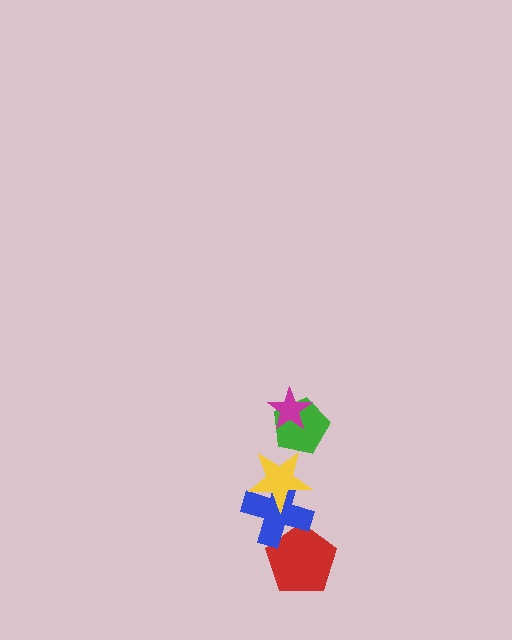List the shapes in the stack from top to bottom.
From top to bottom: the magenta star, the green pentagon, the yellow star, the blue cross, the red pentagon.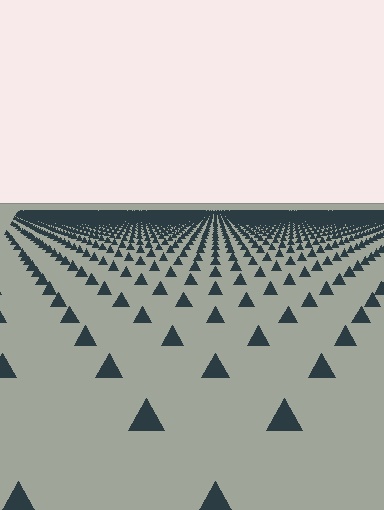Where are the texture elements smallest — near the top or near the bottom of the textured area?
Near the top.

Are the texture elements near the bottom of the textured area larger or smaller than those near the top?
Larger. Near the bottom, elements are closer to the viewer and appear at a bigger on-screen size.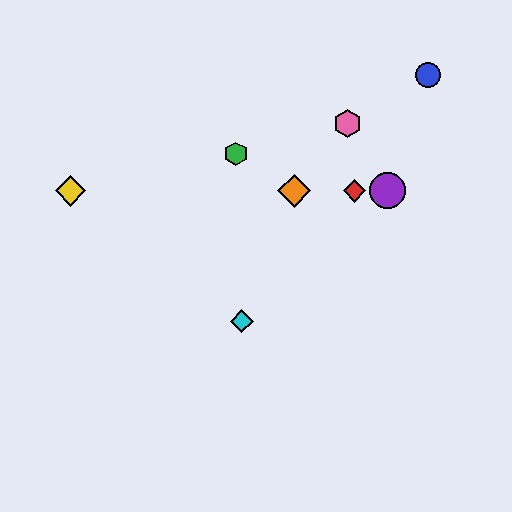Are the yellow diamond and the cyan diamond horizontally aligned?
No, the yellow diamond is at y≈191 and the cyan diamond is at y≈321.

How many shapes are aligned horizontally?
4 shapes (the red diamond, the yellow diamond, the purple circle, the orange diamond) are aligned horizontally.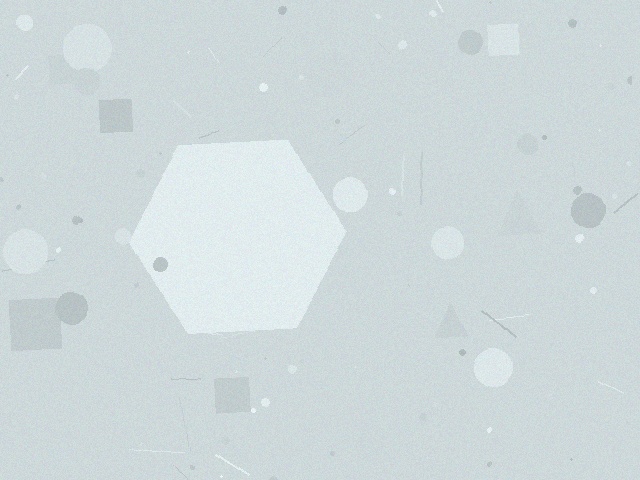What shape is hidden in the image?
A hexagon is hidden in the image.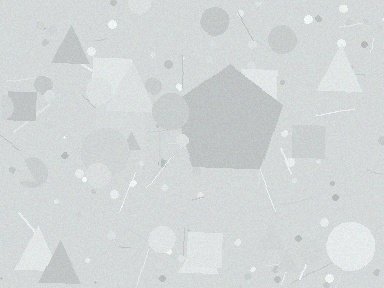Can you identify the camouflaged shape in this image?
The camouflaged shape is a pentagon.